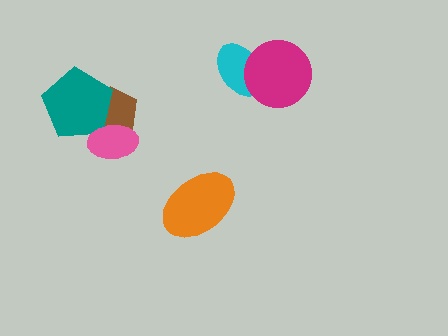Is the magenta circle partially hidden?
No, no other shape covers it.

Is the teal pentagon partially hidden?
Yes, it is partially covered by another shape.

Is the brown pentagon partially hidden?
Yes, it is partially covered by another shape.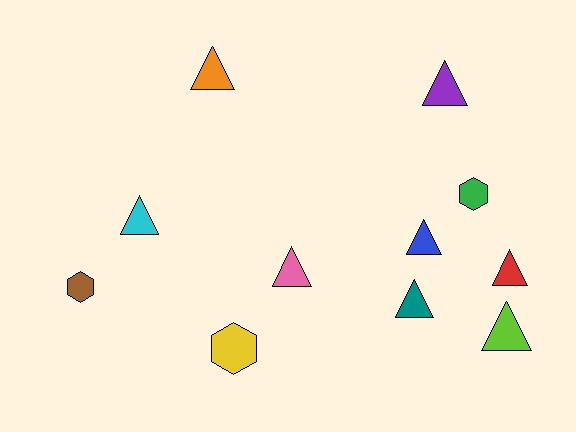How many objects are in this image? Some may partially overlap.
There are 11 objects.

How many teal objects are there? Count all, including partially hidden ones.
There is 1 teal object.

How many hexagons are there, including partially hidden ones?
There are 3 hexagons.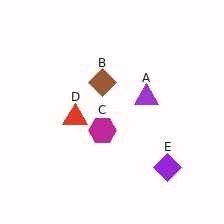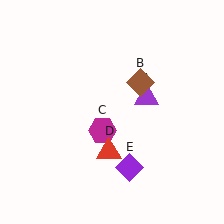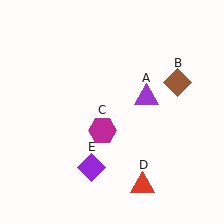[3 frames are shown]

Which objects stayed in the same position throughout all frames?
Purple triangle (object A) and magenta hexagon (object C) remained stationary.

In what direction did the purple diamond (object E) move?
The purple diamond (object E) moved left.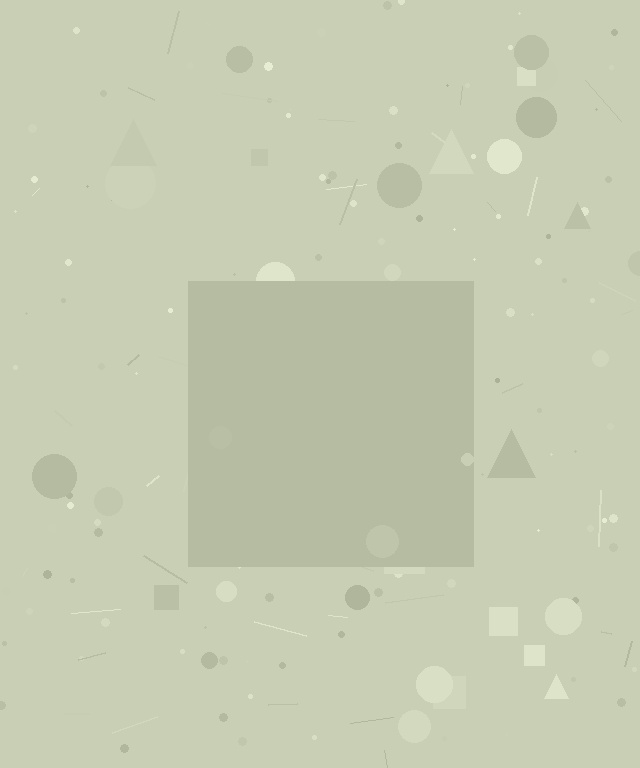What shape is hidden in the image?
A square is hidden in the image.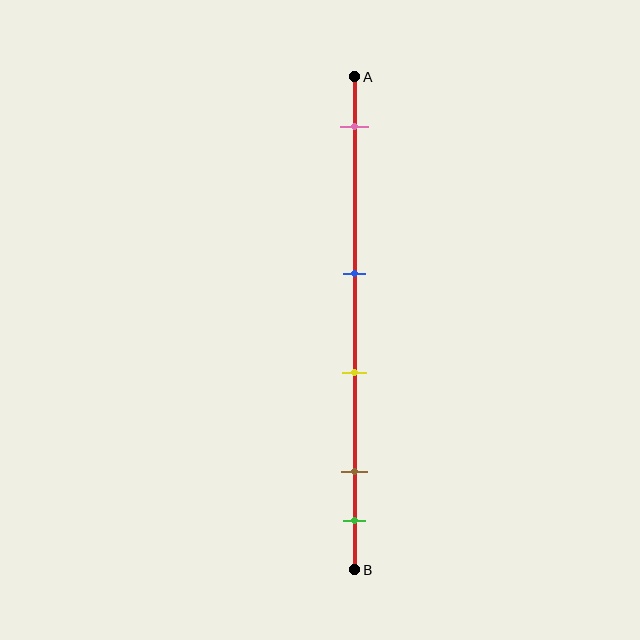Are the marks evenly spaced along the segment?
No, the marks are not evenly spaced.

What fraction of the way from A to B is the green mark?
The green mark is approximately 90% (0.9) of the way from A to B.